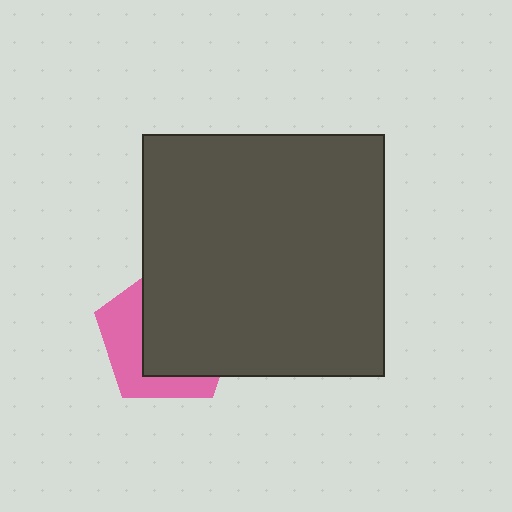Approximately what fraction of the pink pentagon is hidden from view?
Roughly 63% of the pink pentagon is hidden behind the dark gray square.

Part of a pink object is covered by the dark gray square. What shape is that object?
It is a pentagon.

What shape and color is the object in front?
The object in front is a dark gray square.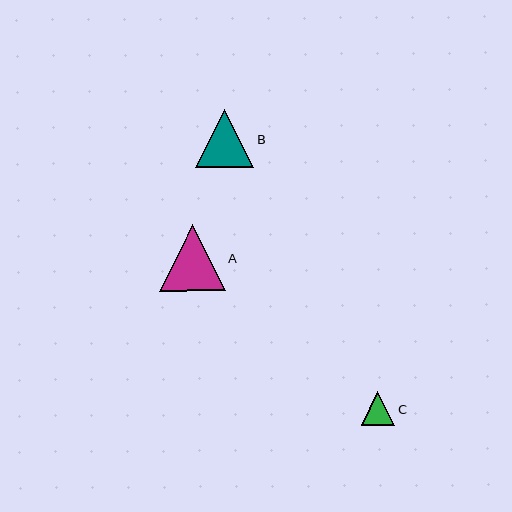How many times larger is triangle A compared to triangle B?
Triangle A is approximately 1.1 times the size of triangle B.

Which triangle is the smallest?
Triangle C is the smallest with a size of approximately 34 pixels.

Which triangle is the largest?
Triangle A is the largest with a size of approximately 66 pixels.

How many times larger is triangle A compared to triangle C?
Triangle A is approximately 2.0 times the size of triangle C.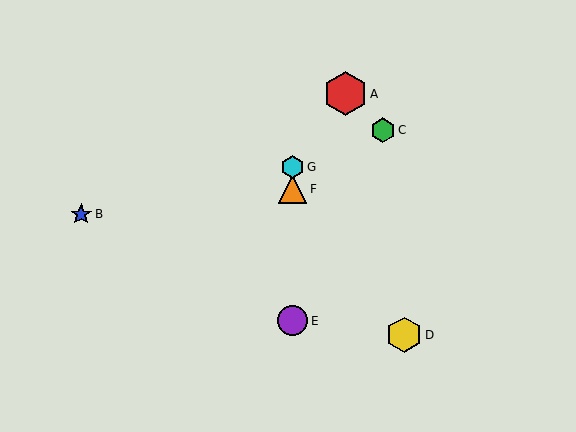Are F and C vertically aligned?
No, F is at x≈293 and C is at x≈383.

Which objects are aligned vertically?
Objects E, F, G are aligned vertically.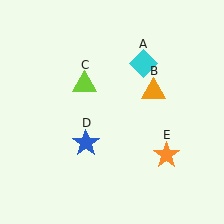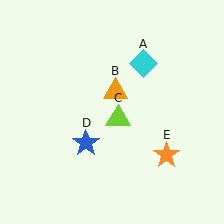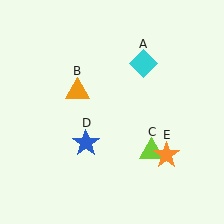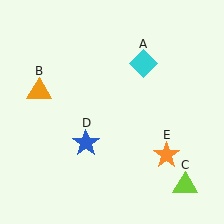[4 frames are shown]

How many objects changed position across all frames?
2 objects changed position: orange triangle (object B), lime triangle (object C).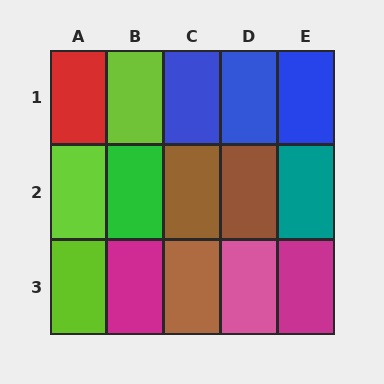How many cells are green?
1 cell is green.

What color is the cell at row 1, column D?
Blue.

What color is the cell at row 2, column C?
Brown.